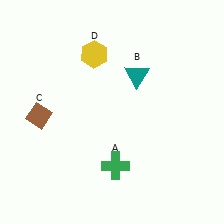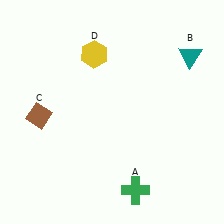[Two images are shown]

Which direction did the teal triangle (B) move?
The teal triangle (B) moved right.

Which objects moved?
The objects that moved are: the green cross (A), the teal triangle (B).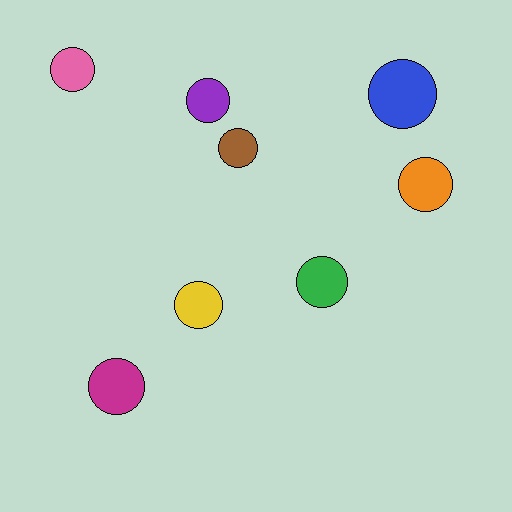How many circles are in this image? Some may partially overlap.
There are 8 circles.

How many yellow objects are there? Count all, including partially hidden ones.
There is 1 yellow object.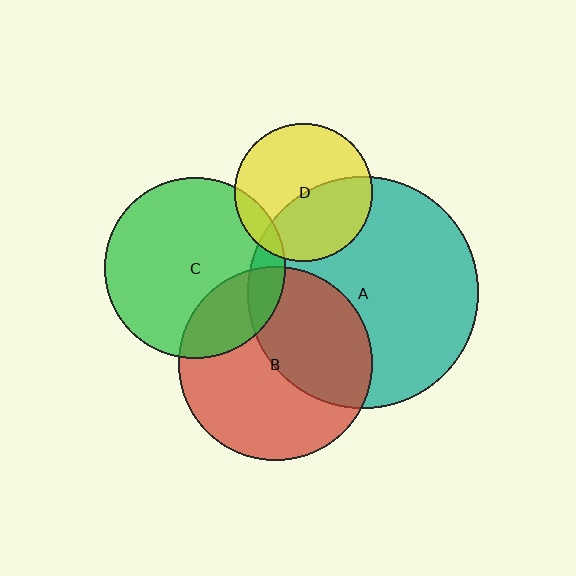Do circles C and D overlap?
Yes.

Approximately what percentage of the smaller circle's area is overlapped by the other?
Approximately 10%.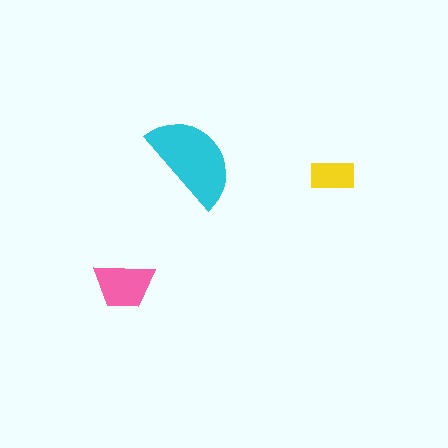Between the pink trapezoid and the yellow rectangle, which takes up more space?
The pink trapezoid.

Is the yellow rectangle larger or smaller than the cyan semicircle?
Smaller.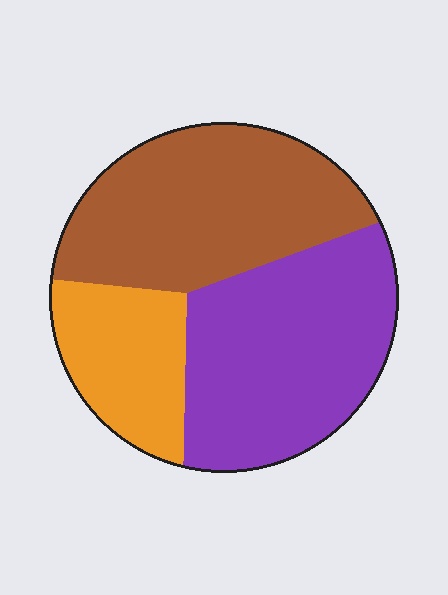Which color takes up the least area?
Orange, at roughly 20%.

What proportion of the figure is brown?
Brown takes up about two fifths (2/5) of the figure.